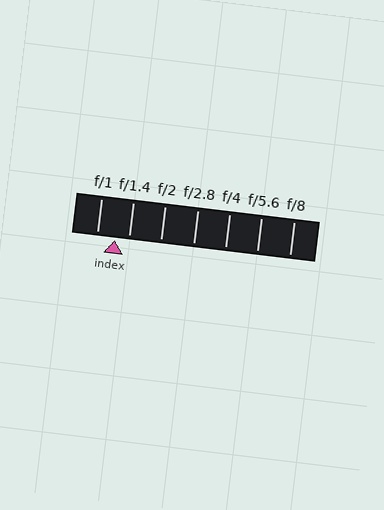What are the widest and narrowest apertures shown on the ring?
The widest aperture shown is f/1 and the narrowest is f/8.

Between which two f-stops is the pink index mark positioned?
The index mark is between f/1 and f/1.4.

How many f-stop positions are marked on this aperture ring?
There are 7 f-stop positions marked.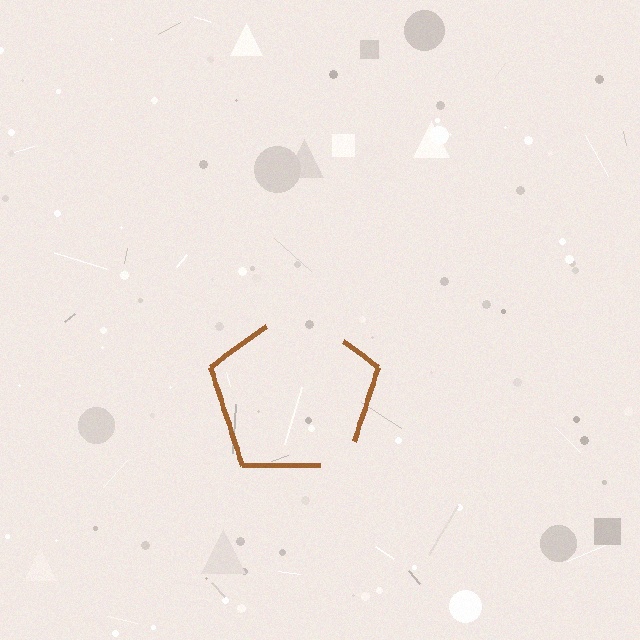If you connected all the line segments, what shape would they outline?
They would outline a pentagon.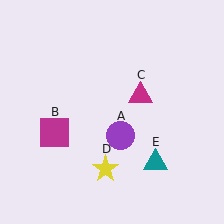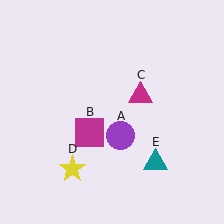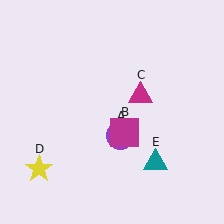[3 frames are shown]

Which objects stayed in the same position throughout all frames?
Purple circle (object A) and magenta triangle (object C) and teal triangle (object E) remained stationary.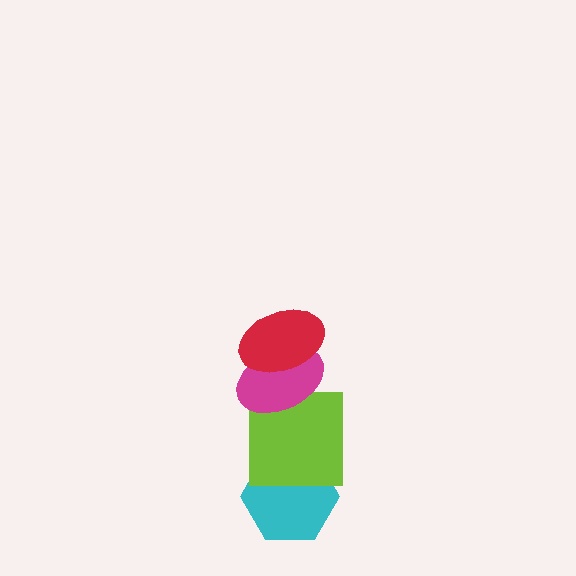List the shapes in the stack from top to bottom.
From top to bottom: the red ellipse, the magenta ellipse, the lime square, the cyan hexagon.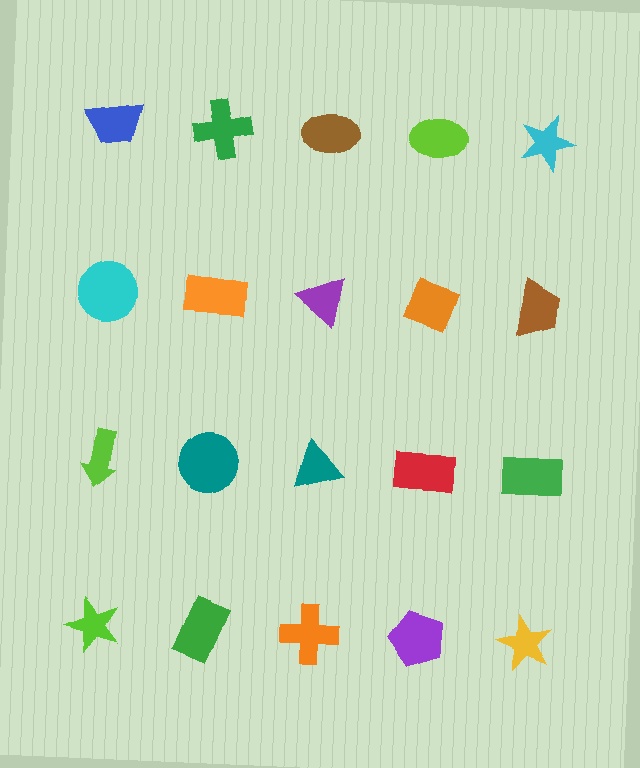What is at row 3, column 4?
A red rectangle.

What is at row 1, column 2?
A green cross.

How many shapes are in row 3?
5 shapes.